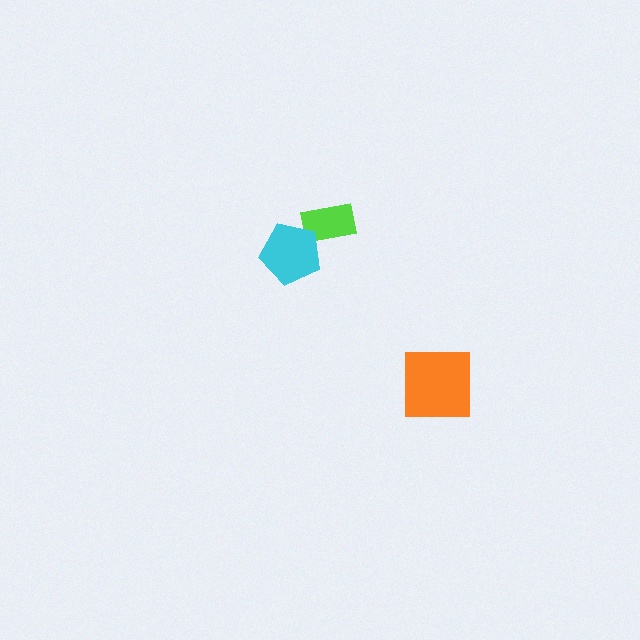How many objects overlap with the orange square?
0 objects overlap with the orange square.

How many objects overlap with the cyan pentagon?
1 object overlaps with the cyan pentagon.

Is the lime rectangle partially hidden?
Yes, it is partially covered by another shape.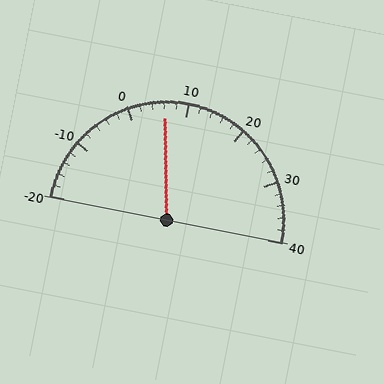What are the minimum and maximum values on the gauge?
The gauge ranges from -20 to 40.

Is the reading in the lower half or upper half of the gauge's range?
The reading is in the lower half of the range (-20 to 40).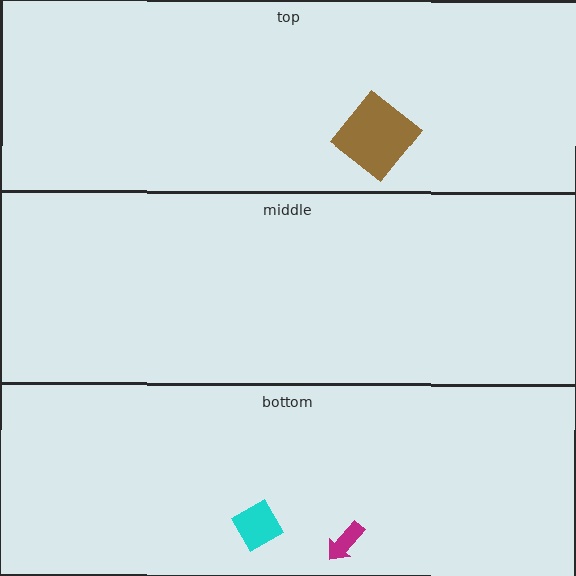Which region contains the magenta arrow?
The bottom region.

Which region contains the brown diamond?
The top region.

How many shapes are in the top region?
1.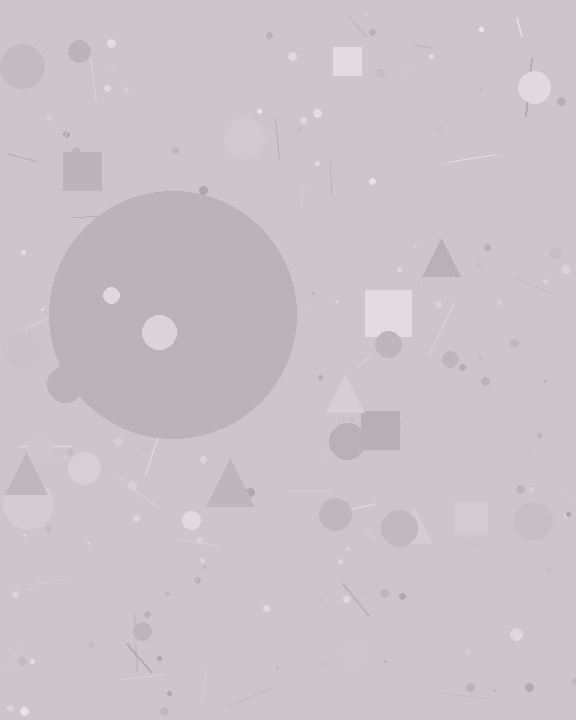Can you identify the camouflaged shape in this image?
The camouflaged shape is a circle.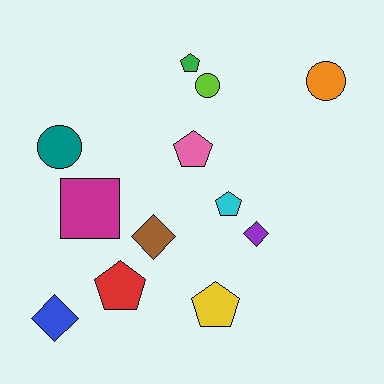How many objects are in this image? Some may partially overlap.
There are 12 objects.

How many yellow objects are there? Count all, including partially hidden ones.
There is 1 yellow object.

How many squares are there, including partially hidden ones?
There is 1 square.